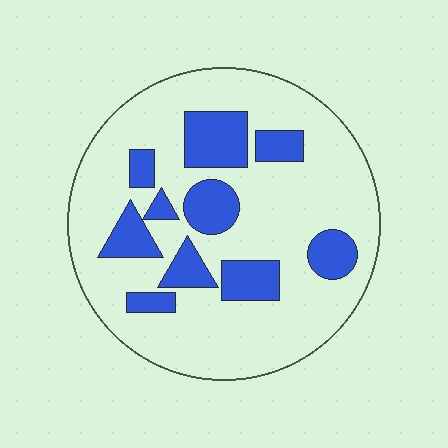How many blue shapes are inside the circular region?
10.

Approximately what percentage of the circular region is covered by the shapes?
Approximately 25%.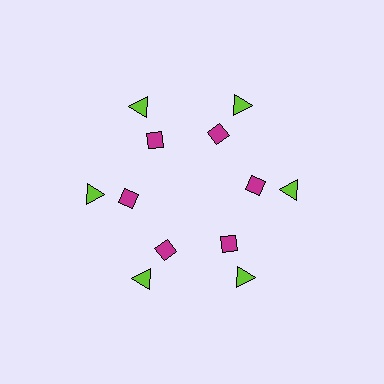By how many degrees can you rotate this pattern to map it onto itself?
The pattern maps onto itself every 60 degrees of rotation.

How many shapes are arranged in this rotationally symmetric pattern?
There are 12 shapes, arranged in 6 groups of 2.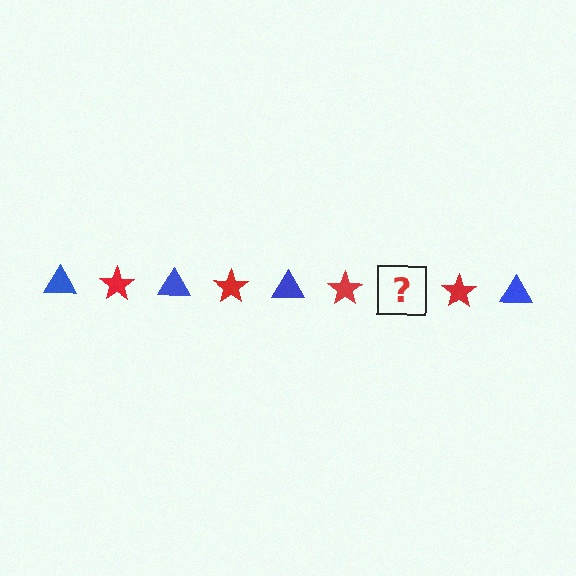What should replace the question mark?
The question mark should be replaced with a blue triangle.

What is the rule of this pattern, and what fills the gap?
The rule is that the pattern alternates between blue triangle and red star. The gap should be filled with a blue triangle.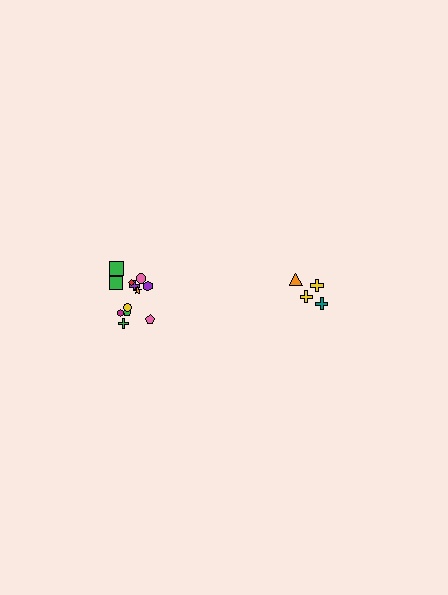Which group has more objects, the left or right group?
The left group.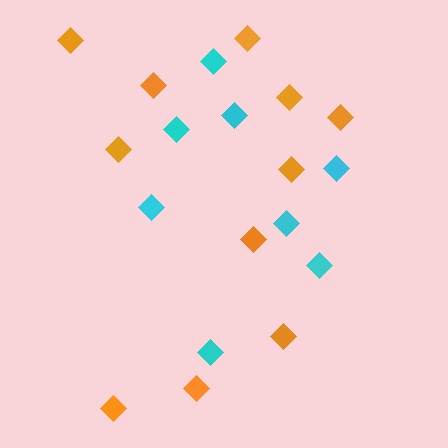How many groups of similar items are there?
There are 2 groups: one group of orange diamonds (11) and one group of cyan diamonds (8).